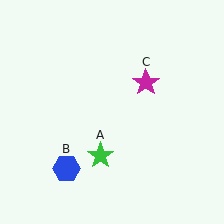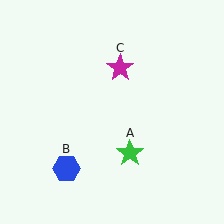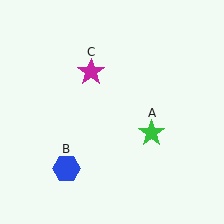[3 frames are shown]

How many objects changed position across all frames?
2 objects changed position: green star (object A), magenta star (object C).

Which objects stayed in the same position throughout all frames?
Blue hexagon (object B) remained stationary.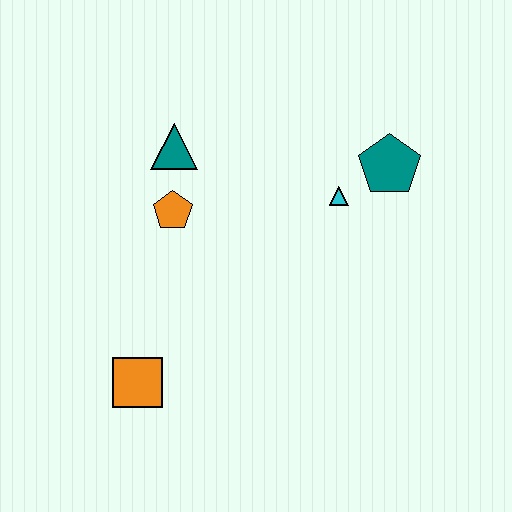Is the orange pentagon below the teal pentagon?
Yes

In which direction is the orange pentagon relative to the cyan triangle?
The orange pentagon is to the left of the cyan triangle.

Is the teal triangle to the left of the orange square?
No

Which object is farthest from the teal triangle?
The orange square is farthest from the teal triangle.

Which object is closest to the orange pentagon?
The teal triangle is closest to the orange pentagon.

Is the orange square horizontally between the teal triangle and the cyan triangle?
No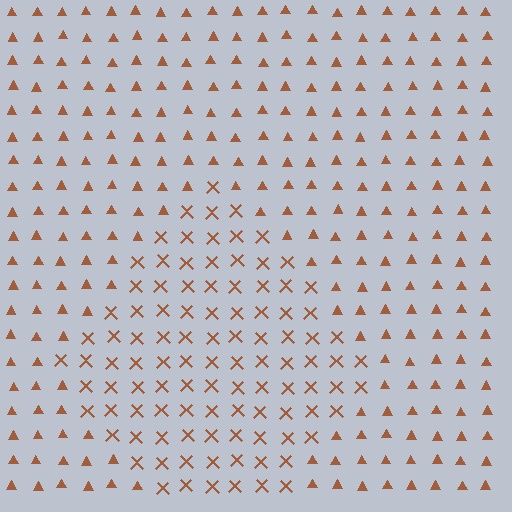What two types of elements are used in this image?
The image uses X marks inside the diamond region and triangles outside it.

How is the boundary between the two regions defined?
The boundary is defined by a change in element shape: X marks inside vs. triangles outside. All elements share the same color and spacing.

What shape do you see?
I see a diamond.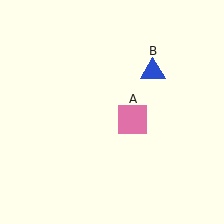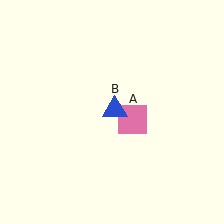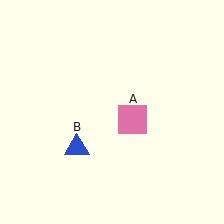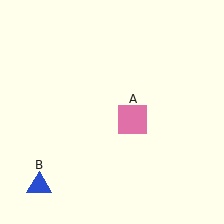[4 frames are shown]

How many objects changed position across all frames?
1 object changed position: blue triangle (object B).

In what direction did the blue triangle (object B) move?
The blue triangle (object B) moved down and to the left.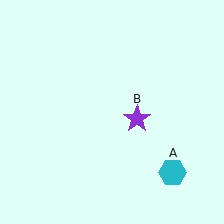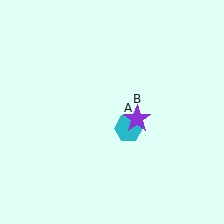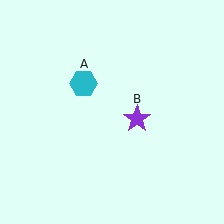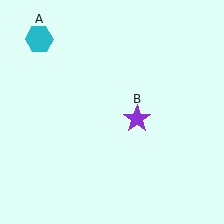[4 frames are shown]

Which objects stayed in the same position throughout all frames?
Purple star (object B) remained stationary.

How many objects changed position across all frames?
1 object changed position: cyan hexagon (object A).